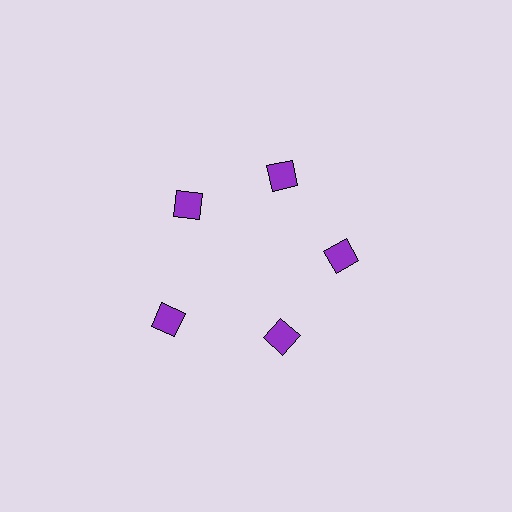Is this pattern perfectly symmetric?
No. The 5 purple diamonds are arranged in a ring, but one element near the 8 o'clock position is pushed outward from the center, breaking the 5-fold rotational symmetry.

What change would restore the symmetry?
The symmetry would be restored by moving it inward, back onto the ring so that all 5 diamonds sit at equal angles and equal distance from the center.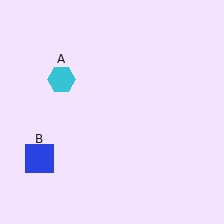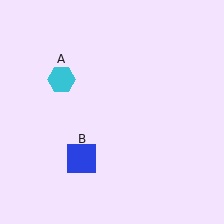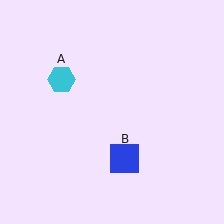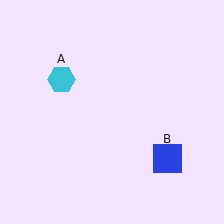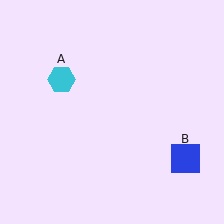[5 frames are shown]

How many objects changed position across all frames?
1 object changed position: blue square (object B).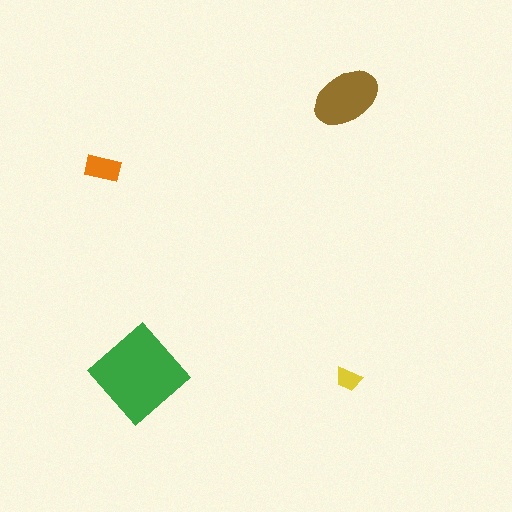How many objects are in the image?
There are 4 objects in the image.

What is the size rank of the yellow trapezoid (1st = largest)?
4th.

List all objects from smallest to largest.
The yellow trapezoid, the orange rectangle, the brown ellipse, the green diamond.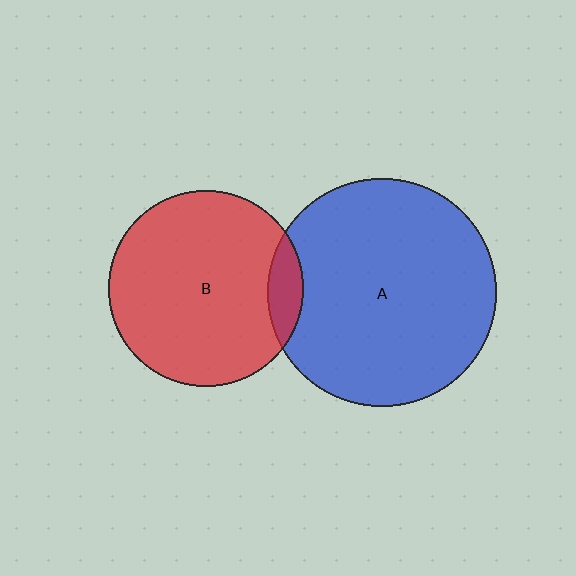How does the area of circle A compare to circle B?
Approximately 1.4 times.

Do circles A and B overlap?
Yes.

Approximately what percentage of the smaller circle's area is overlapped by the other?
Approximately 10%.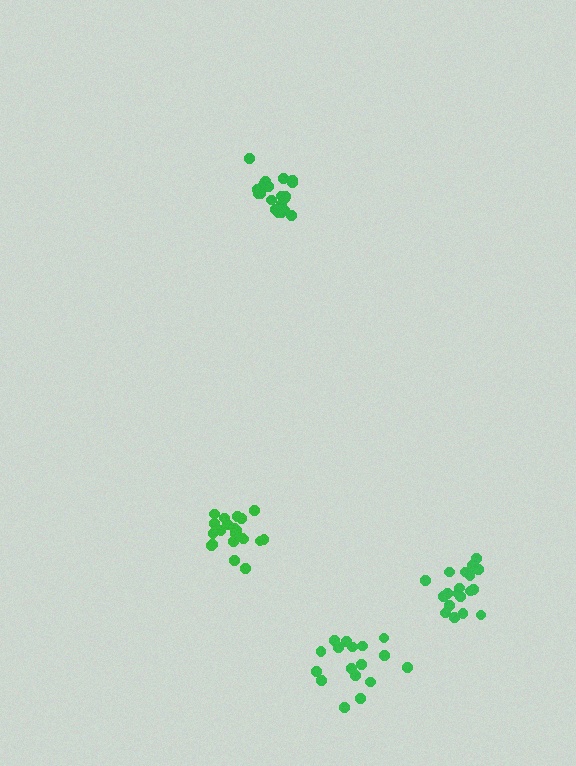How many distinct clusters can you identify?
There are 4 distinct clusters.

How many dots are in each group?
Group 1: 21 dots, Group 2: 21 dots, Group 3: 19 dots, Group 4: 17 dots (78 total).